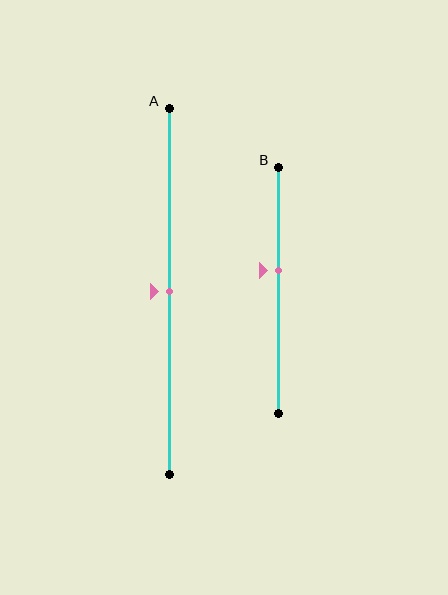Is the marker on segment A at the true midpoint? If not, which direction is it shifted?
Yes, the marker on segment A is at the true midpoint.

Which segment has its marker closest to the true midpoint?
Segment A has its marker closest to the true midpoint.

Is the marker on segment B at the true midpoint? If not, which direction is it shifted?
No, the marker on segment B is shifted upward by about 8% of the segment length.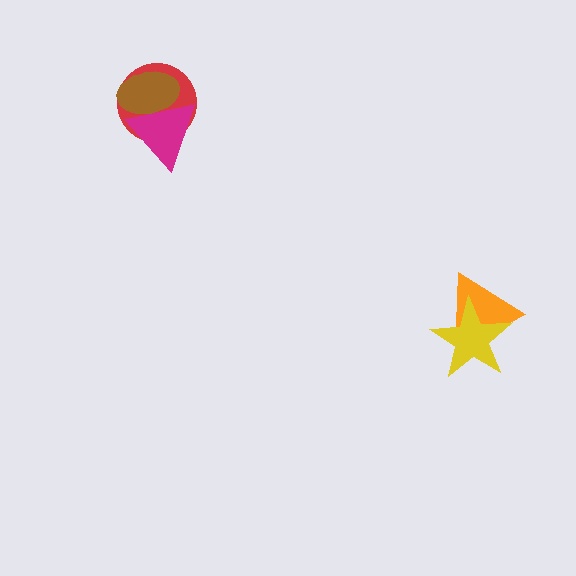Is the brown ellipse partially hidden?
Yes, it is partially covered by another shape.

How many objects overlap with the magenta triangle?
2 objects overlap with the magenta triangle.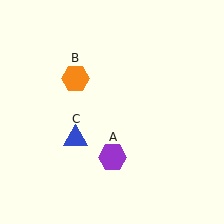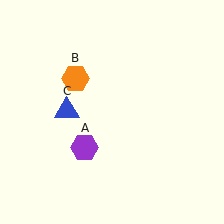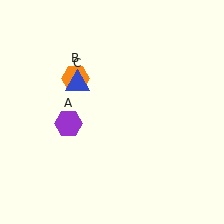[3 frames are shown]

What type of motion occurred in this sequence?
The purple hexagon (object A), blue triangle (object C) rotated clockwise around the center of the scene.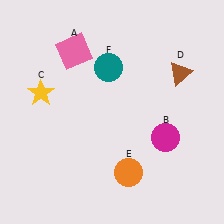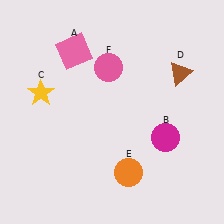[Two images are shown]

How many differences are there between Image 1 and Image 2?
There is 1 difference between the two images.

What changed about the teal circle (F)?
In Image 1, F is teal. In Image 2, it changed to pink.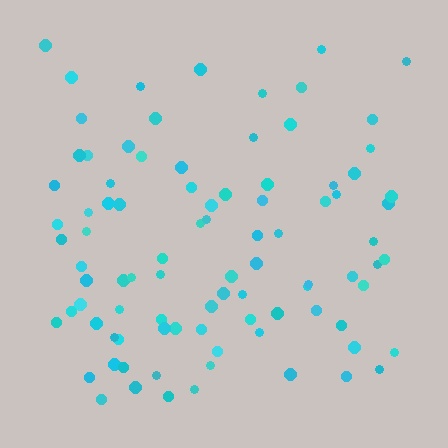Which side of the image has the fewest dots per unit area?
The top.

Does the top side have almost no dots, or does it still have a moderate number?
Still a moderate number, just noticeably fewer than the bottom.